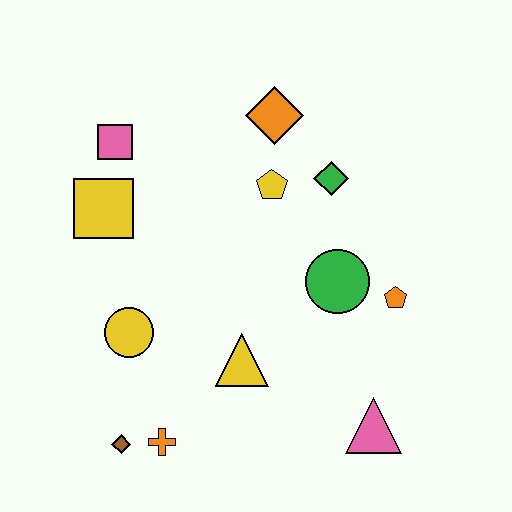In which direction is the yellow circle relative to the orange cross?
The yellow circle is above the orange cross.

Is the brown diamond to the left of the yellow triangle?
Yes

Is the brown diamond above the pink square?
No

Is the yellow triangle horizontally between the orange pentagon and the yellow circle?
Yes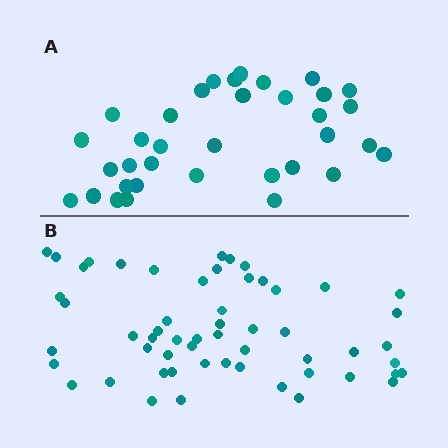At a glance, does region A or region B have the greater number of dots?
Region B (the bottom region) has more dots.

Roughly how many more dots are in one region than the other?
Region B has approximately 20 more dots than region A.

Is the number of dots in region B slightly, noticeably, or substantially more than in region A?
Region B has substantially more. The ratio is roughly 1.6 to 1.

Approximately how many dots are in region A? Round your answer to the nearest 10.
About 40 dots. (The exact count is 35, which rounds to 40.)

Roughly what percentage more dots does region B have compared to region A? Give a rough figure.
About 60% more.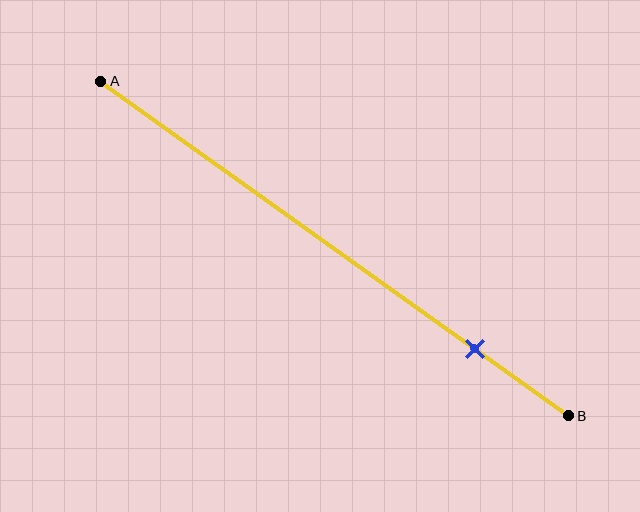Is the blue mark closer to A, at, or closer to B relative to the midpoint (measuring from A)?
The blue mark is closer to point B than the midpoint of segment AB.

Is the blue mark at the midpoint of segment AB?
No, the mark is at about 80% from A, not at the 50% midpoint.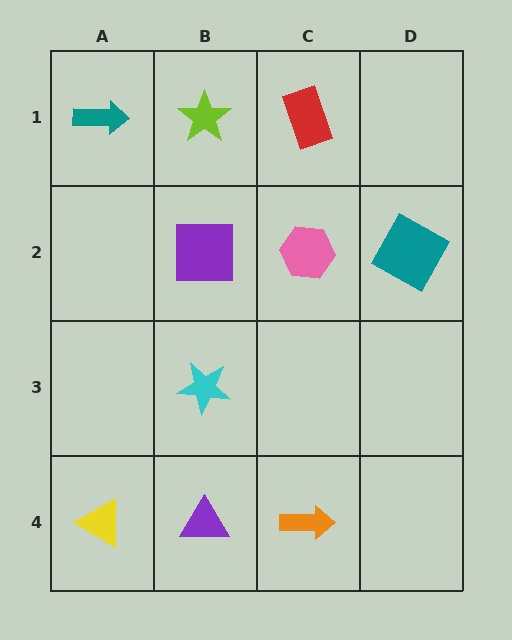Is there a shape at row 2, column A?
No, that cell is empty.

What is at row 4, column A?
A yellow triangle.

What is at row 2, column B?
A purple square.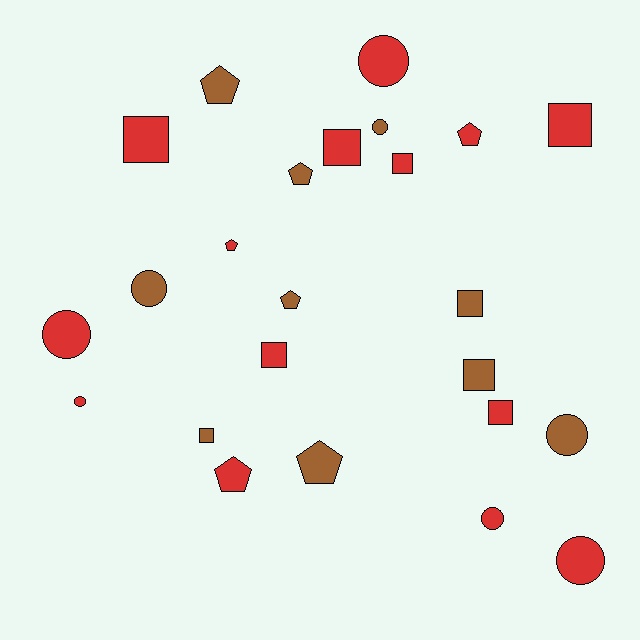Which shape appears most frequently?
Square, with 9 objects.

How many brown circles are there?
There are 3 brown circles.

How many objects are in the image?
There are 24 objects.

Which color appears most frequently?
Red, with 14 objects.